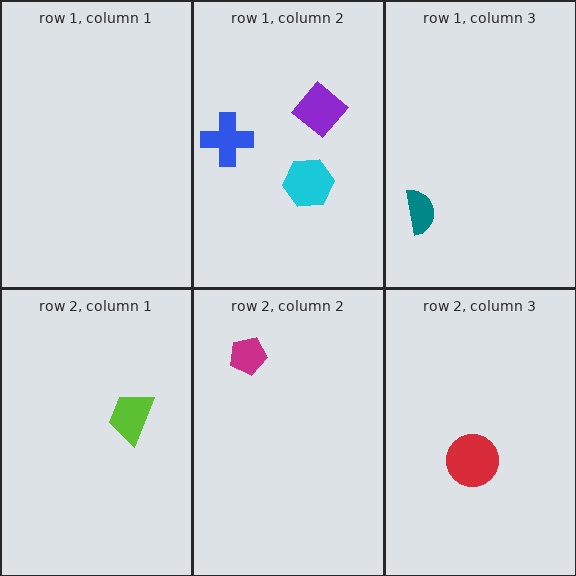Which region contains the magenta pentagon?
The row 2, column 2 region.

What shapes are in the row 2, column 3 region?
The red circle.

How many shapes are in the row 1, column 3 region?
1.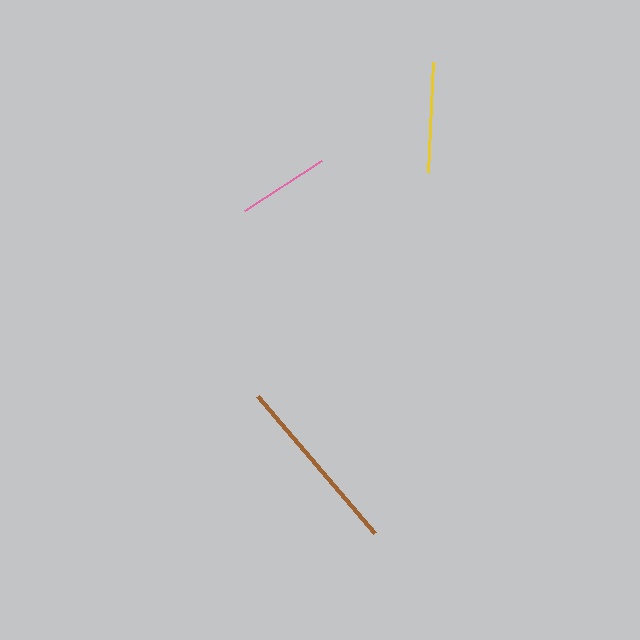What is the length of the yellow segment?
The yellow segment is approximately 110 pixels long.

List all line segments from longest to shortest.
From longest to shortest: brown, yellow, pink.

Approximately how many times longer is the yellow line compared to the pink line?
The yellow line is approximately 1.2 times the length of the pink line.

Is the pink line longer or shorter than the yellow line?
The yellow line is longer than the pink line.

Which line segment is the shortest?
The pink line is the shortest at approximately 92 pixels.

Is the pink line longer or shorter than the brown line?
The brown line is longer than the pink line.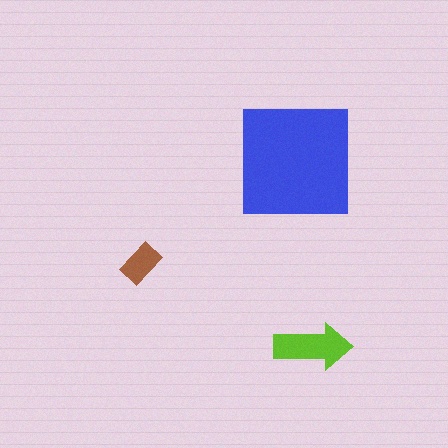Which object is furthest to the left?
The brown rectangle is leftmost.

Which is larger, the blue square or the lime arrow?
The blue square.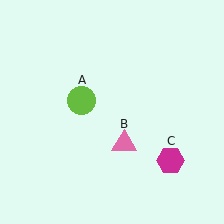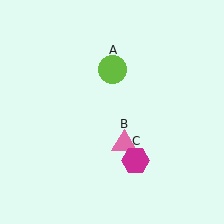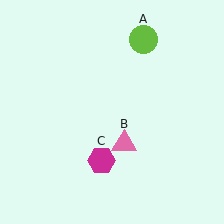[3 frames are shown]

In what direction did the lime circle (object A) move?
The lime circle (object A) moved up and to the right.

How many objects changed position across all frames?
2 objects changed position: lime circle (object A), magenta hexagon (object C).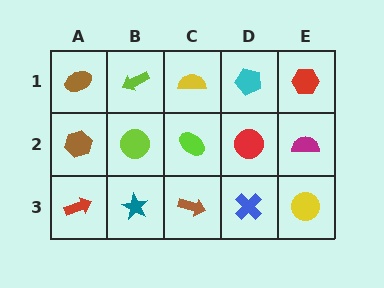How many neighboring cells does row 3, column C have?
3.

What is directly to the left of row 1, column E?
A cyan pentagon.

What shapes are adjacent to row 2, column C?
A yellow semicircle (row 1, column C), a brown arrow (row 3, column C), a lime circle (row 2, column B), a red circle (row 2, column D).